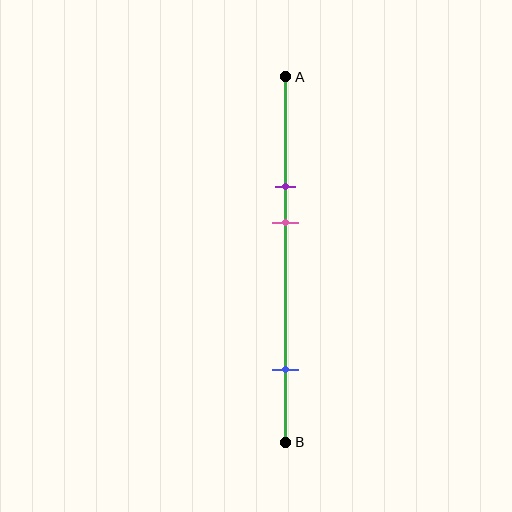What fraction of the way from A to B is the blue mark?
The blue mark is approximately 80% (0.8) of the way from A to B.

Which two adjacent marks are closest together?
The purple and pink marks are the closest adjacent pair.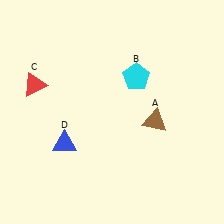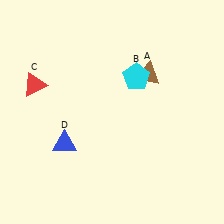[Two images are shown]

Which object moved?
The brown triangle (A) moved up.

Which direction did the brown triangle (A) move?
The brown triangle (A) moved up.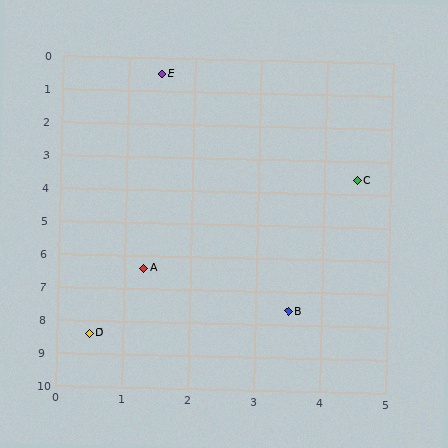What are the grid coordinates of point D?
Point D is at approximately (0.5, 8.4).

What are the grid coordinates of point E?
Point E is at approximately (1.5, 0.5).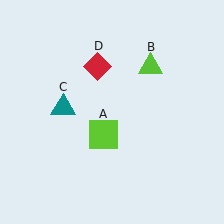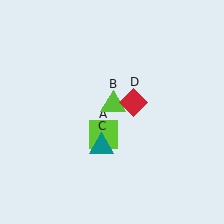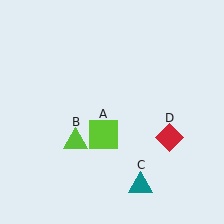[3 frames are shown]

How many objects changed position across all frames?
3 objects changed position: lime triangle (object B), teal triangle (object C), red diamond (object D).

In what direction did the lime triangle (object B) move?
The lime triangle (object B) moved down and to the left.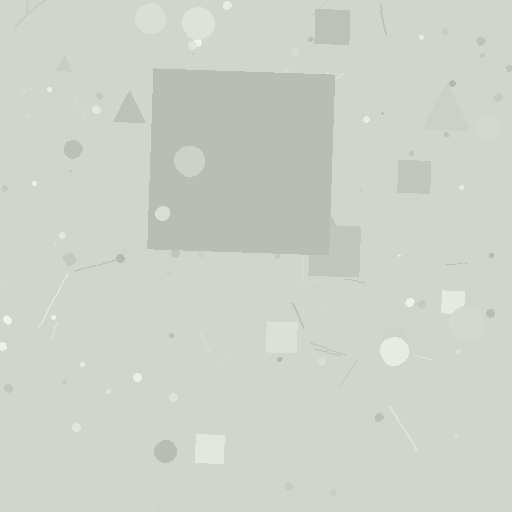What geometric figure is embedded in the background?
A square is embedded in the background.